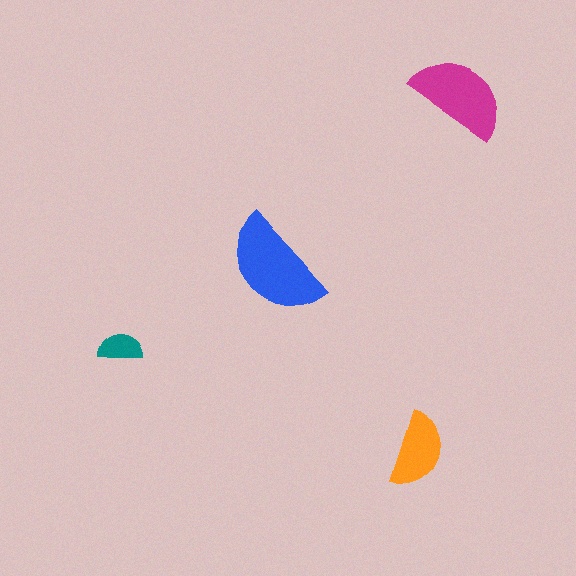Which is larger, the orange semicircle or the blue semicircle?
The blue one.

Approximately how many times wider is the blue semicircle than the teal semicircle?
About 2.5 times wider.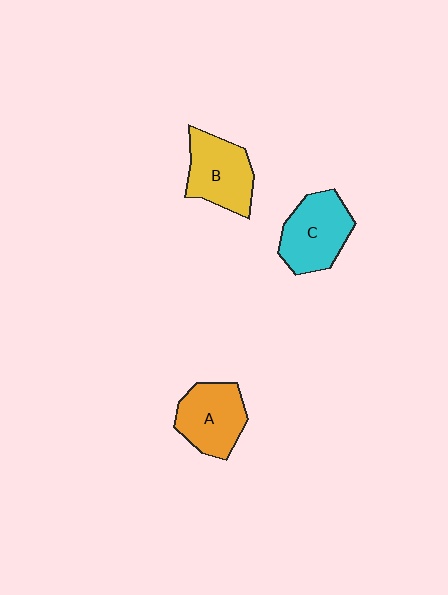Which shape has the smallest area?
Shape A (orange).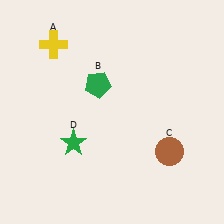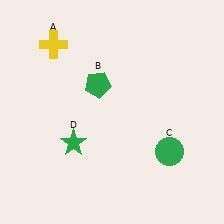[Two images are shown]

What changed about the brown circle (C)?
In Image 1, C is brown. In Image 2, it changed to green.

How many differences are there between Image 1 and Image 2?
There is 1 difference between the two images.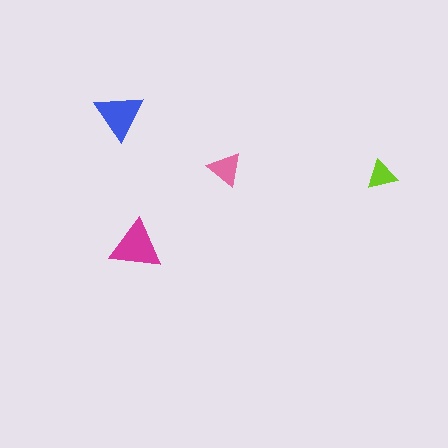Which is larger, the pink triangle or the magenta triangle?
The magenta one.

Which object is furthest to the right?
The lime triangle is rightmost.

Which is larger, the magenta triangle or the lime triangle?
The magenta one.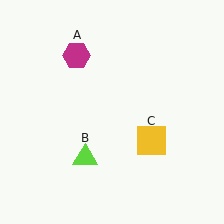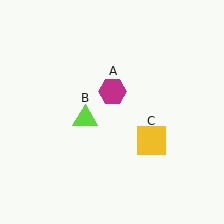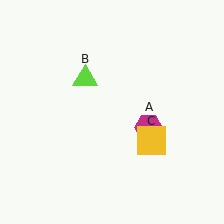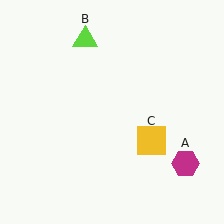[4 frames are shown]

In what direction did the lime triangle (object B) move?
The lime triangle (object B) moved up.